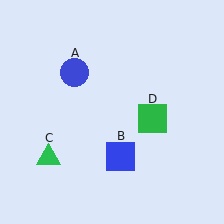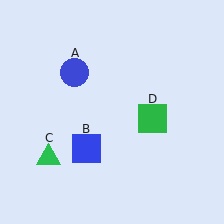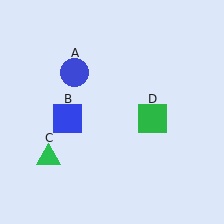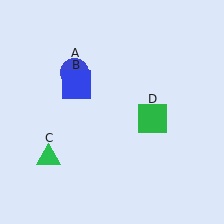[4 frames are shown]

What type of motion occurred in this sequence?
The blue square (object B) rotated clockwise around the center of the scene.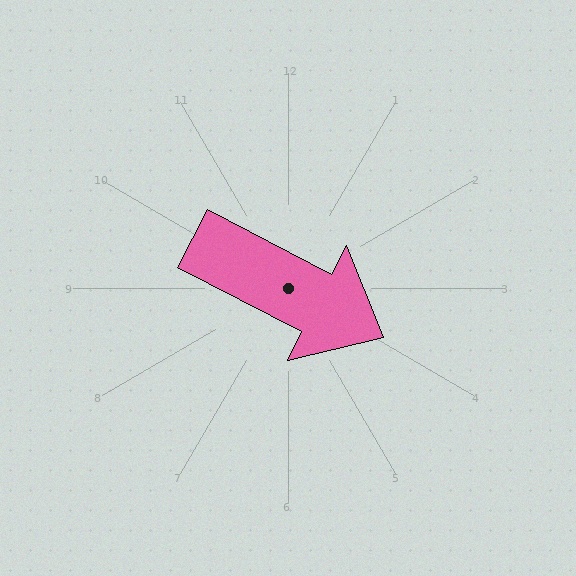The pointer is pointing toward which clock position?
Roughly 4 o'clock.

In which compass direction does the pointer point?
Southeast.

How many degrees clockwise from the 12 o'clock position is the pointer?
Approximately 117 degrees.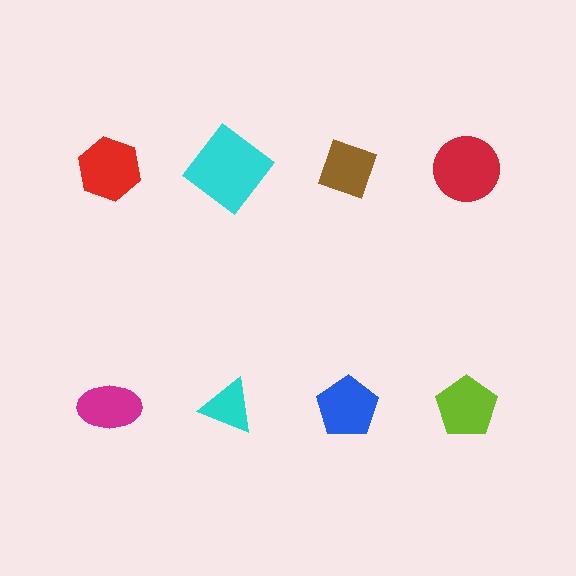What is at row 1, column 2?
A cyan diamond.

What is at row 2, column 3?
A blue pentagon.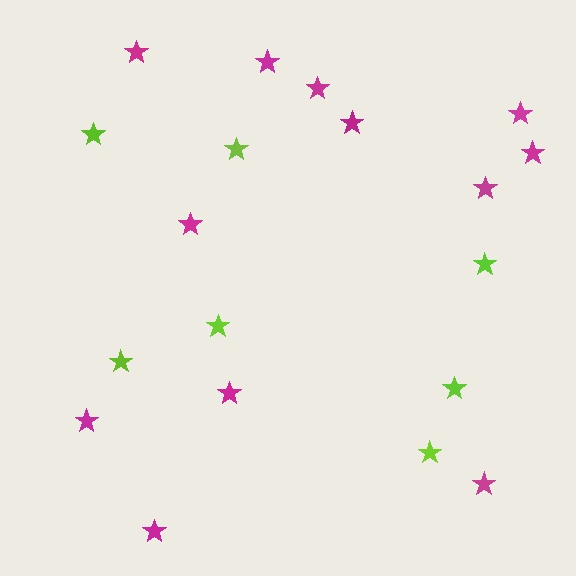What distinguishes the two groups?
There are 2 groups: one group of magenta stars (12) and one group of lime stars (7).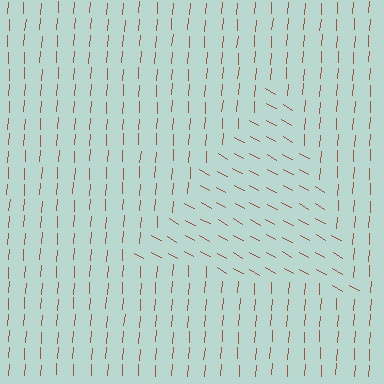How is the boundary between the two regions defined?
The boundary is defined purely by a change in line orientation (approximately 65 degrees difference). All lines are the same color and thickness.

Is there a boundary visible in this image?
Yes, there is a texture boundary formed by a change in line orientation.